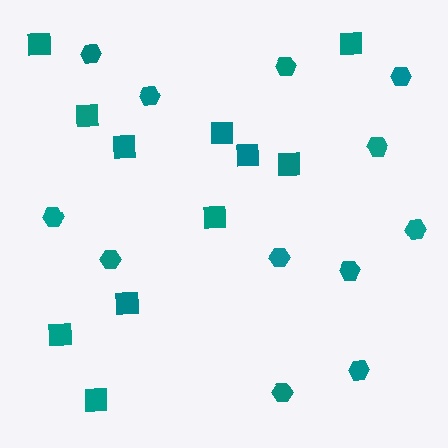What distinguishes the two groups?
There are 2 groups: one group of hexagons (12) and one group of squares (11).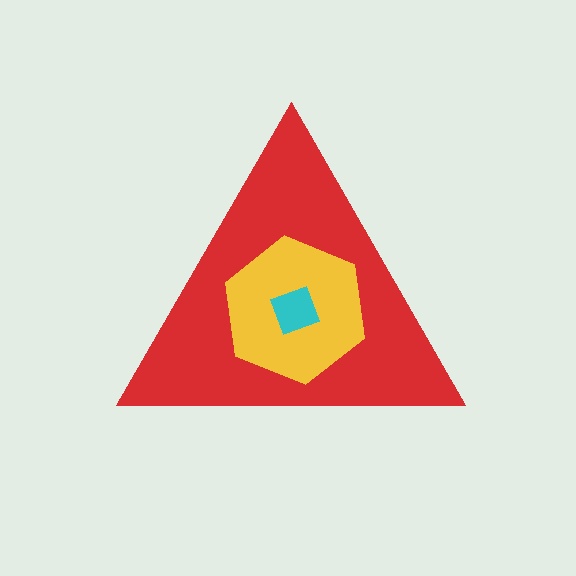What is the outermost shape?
The red triangle.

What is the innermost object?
The cyan square.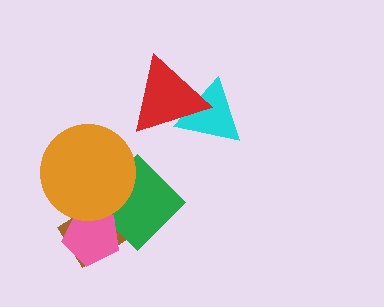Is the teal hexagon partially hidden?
Yes, it is partially covered by another shape.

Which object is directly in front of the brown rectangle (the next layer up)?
The teal hexagon is directly in front of the brown rectangle.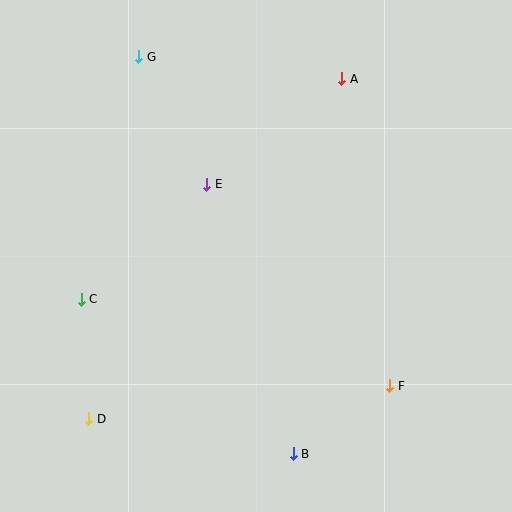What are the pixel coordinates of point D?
Point D is at (89, 419).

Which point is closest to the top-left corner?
Point G is closest to the top-left corner.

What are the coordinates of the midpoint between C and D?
The midpoint between C and D is at (85, 359).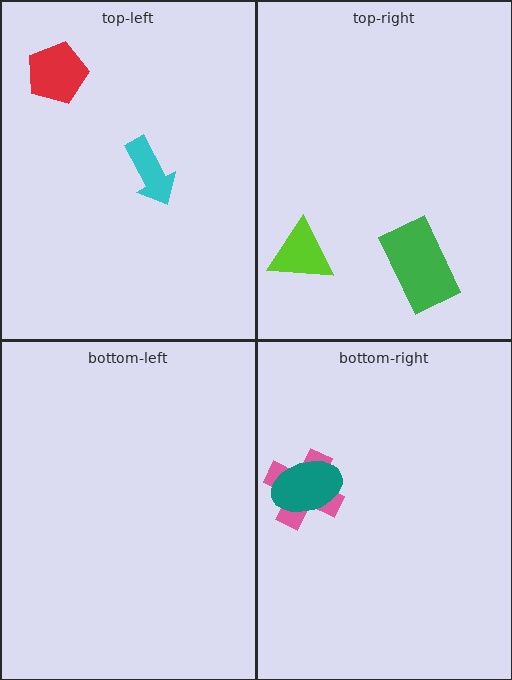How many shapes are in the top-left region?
2.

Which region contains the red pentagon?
The top-left region.